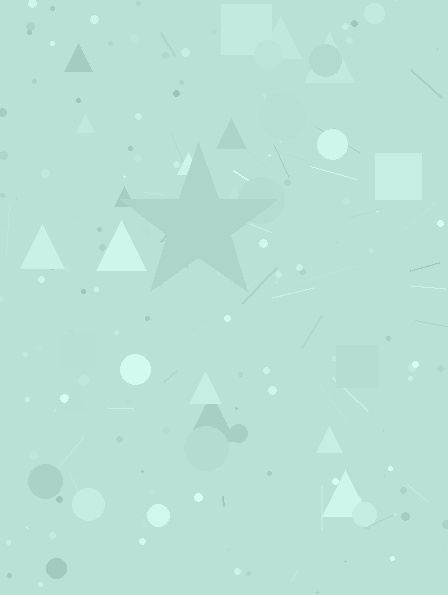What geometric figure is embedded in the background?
A star is embedded in the background.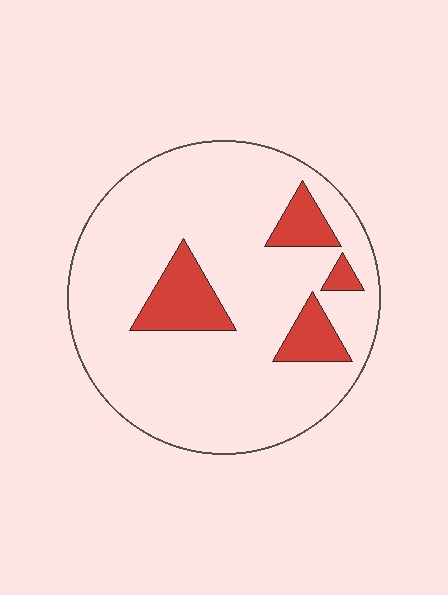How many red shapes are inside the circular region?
4.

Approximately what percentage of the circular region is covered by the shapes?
Approximately 15%.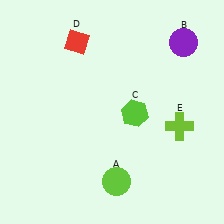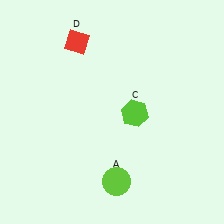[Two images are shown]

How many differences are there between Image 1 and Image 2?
There are 2 differences between the two images.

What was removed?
The lime cross (E), the purple circle (B) were removed in Image 2.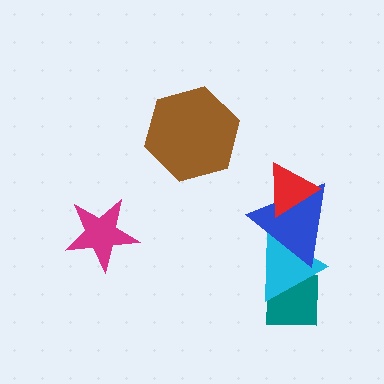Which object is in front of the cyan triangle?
The blue triangle is in front of the cyan triangle.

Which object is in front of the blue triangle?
The red triangle is in front of the blue triangle.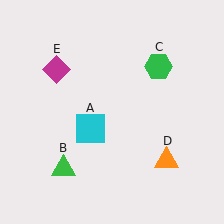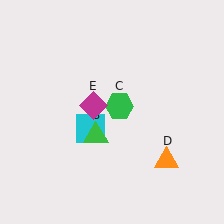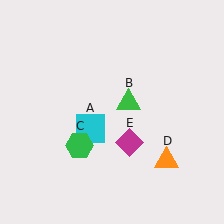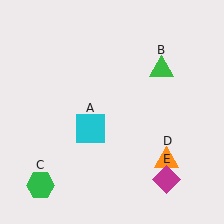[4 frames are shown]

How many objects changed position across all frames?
3 objects changed position: green triangle (object B), green hexagon (object C), magenta diamond (object E).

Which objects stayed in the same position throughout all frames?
Cyan square (object A) and orange triangle (object D) remained stationary.